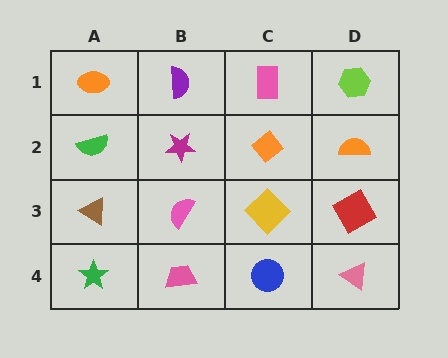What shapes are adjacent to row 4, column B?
A pink semicircle (row 3, column B), a green star (row 4, column A), a blue circle (row 4, column C).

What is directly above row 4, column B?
A pink semicircle.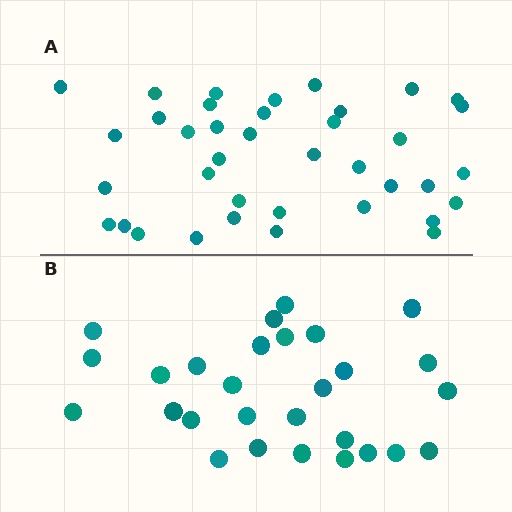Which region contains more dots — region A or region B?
Region A (the top region) has more dots.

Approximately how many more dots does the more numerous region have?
Region A has roughly 10 or so more dots than region B.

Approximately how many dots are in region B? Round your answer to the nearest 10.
About 30 dots. (The exact count is 28, which rounds to 30.)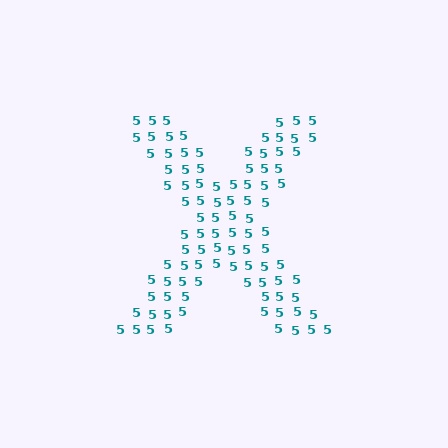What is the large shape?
The large shape is the letter X.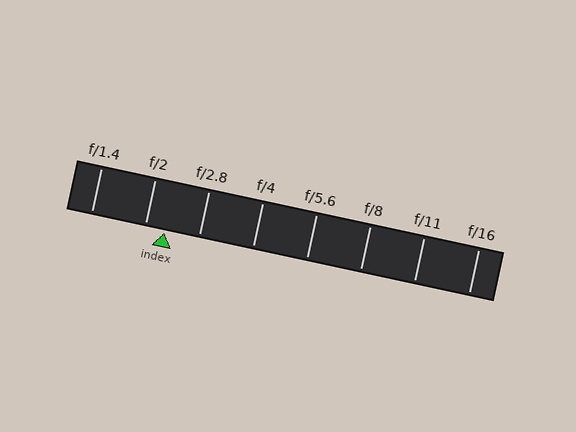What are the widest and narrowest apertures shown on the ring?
The widest aperture shown is f/1.4 and the narrowest is f/16.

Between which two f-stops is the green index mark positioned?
The index mark is between f/2 and f/2.8.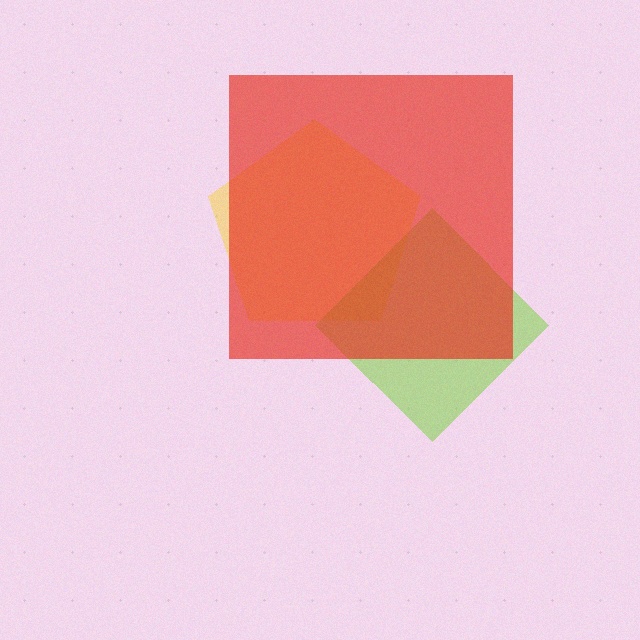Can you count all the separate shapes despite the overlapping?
Yes, there are 3 separate shapes.